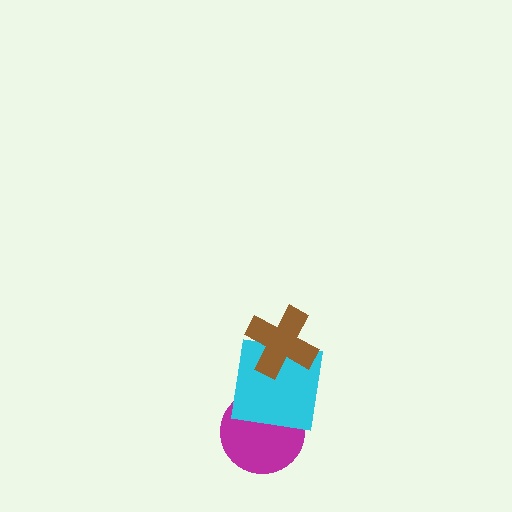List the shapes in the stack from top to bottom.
From top to bottom: the brown cross, the cyan square, the magenta circle.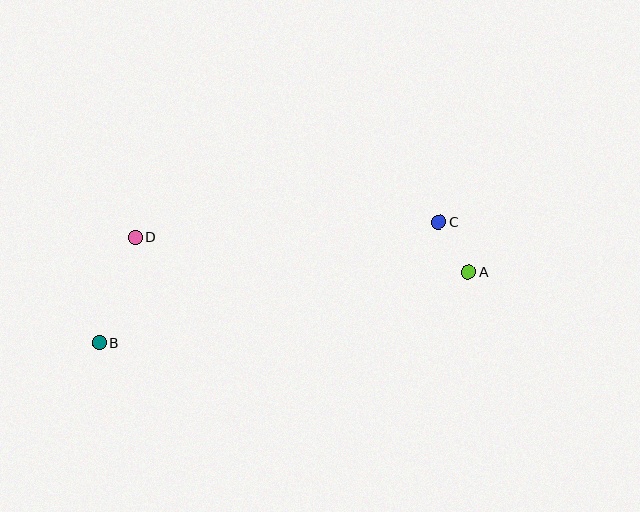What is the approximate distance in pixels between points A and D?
The distance between A and D is approximately 335 pixels.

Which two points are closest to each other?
Points A and C are closest to each other.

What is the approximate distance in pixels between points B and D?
The distance between B and D is approximately 112 pixels.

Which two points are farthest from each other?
Points A and B are farthest from each other.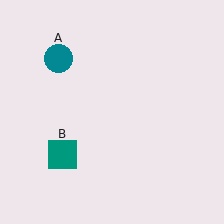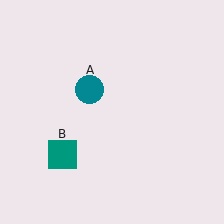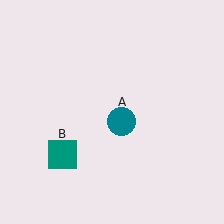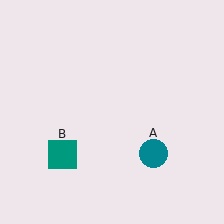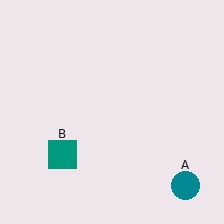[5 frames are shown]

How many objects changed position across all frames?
1 object changed position: teal circle (object A).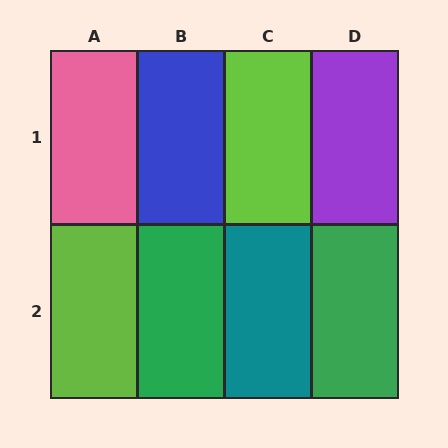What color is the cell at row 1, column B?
Blue.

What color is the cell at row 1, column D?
Purple.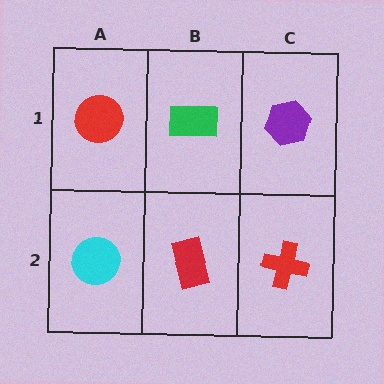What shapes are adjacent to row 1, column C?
A red cross (row 2, column C), a green rectangle (row 1, column B).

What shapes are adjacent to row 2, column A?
A red circle (row 1, column A), a red rectangle (row 2, column B).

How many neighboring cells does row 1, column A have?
2.